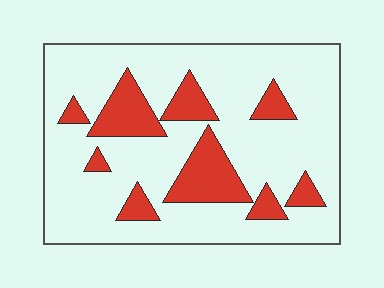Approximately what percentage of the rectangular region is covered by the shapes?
Approximately 20%.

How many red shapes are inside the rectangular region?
9.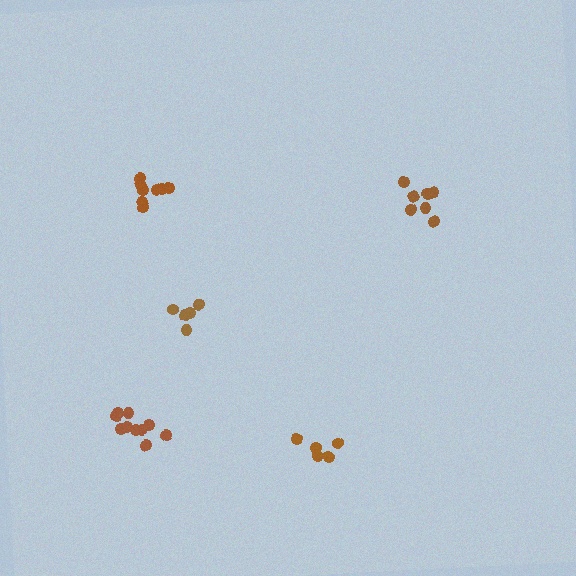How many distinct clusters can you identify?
There are 5 distinct clusters.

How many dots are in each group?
Group 1: 5 dots, Group 2: 8 dots, Group 3: 5 dots, Group 4: 7 dots, Group 5: 10 dots (35 total).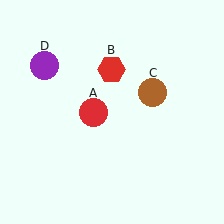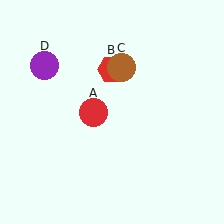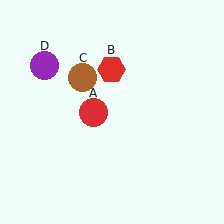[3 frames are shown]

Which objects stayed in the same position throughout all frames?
Red circle (object A) and red hexagon (object B) and purple circle (object D) remained stationary.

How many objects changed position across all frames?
1 object changed position: brown circle (object C).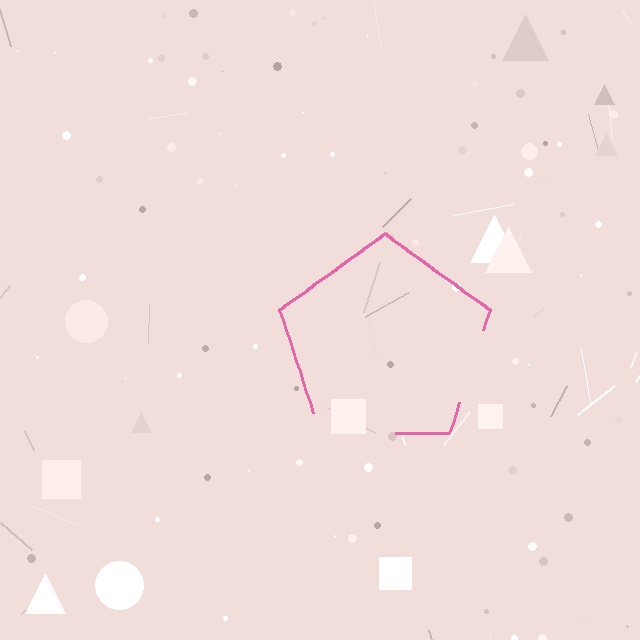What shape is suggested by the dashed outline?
The dashed outline suggests a pentagon.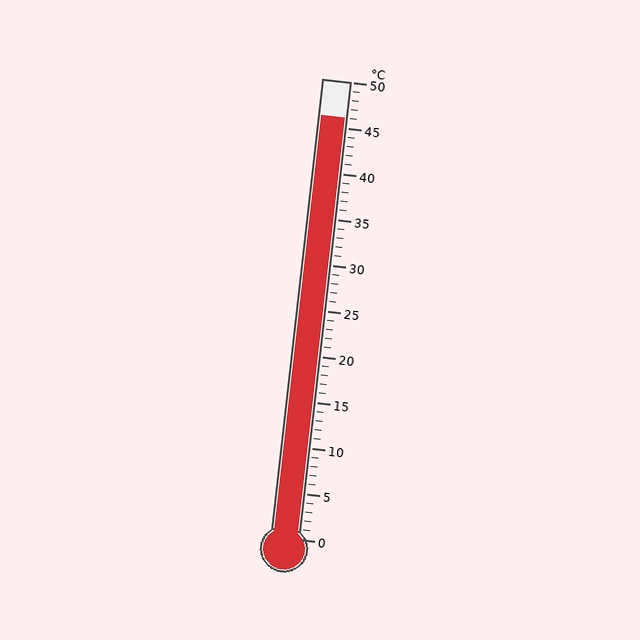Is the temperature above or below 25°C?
The temperature is above 25°C.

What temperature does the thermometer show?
The thermometer shows approximately 46°C.